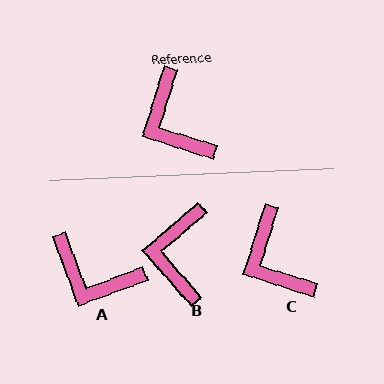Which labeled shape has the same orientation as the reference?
C.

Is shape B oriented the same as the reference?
No, it is off by about 32 degrees.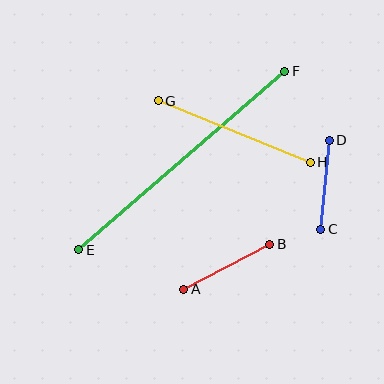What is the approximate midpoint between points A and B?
The midpoint is at approximately (227, 267) pixels.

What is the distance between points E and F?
The distance is approximately 273 pixels.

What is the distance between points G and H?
The distance is approximately 164 pixels.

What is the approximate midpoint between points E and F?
The midpoint is at approximately (182, 161) pixels.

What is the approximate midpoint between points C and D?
The midpoint is at approximately (325, 185) pixels.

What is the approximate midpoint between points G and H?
The midpoint is at approximately (234, 132) pixels.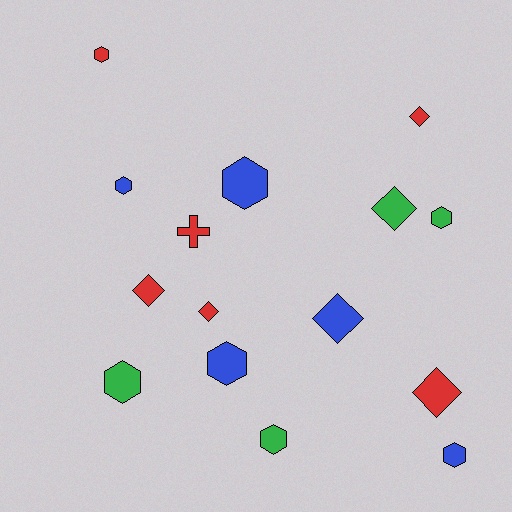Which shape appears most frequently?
Hexagon, with 8 objects.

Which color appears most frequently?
Red, with 6 objects.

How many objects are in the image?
There are 15 objects.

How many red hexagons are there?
There is 1 red hexagon.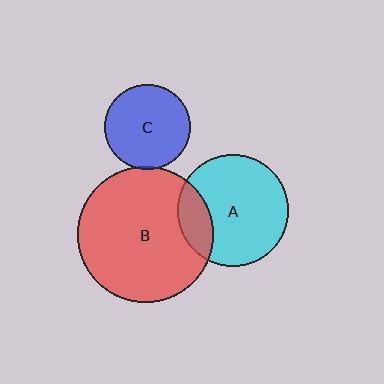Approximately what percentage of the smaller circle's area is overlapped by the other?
Approximately 5%.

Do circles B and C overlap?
Yes.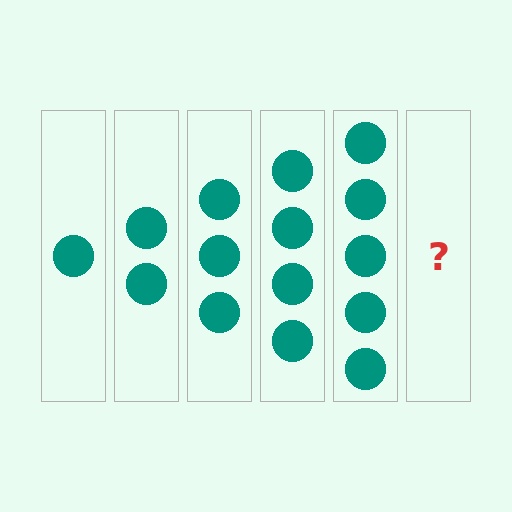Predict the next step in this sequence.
The next step is 6 circles.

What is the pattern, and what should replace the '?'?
The pattern is that each step adds one more circle. The '?' should be 6 circles.